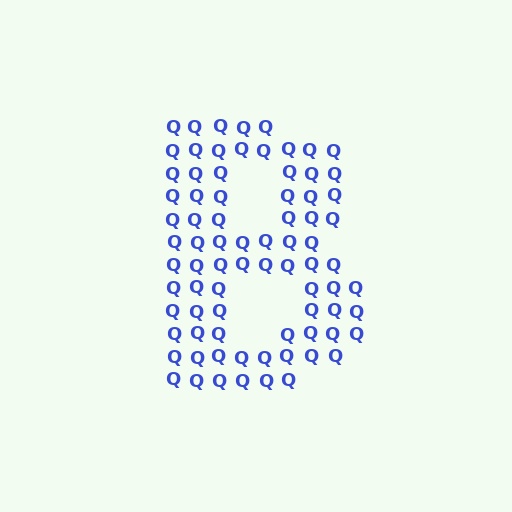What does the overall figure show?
The overall figure shows the letter B.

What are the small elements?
The small elements are letter Q's.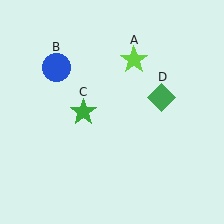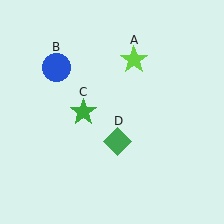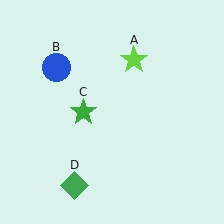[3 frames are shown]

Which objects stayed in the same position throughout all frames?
Lime star (object A) and blue circle (object B) and green star (object C) remained stationary.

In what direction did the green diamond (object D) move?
The green diamond (object D) moved down and to the left.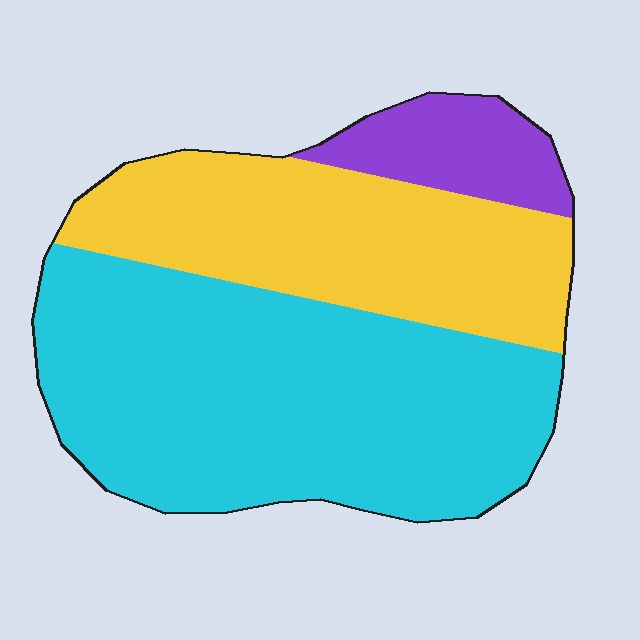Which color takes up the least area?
Purple, at roughly 10%.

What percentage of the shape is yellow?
Yellow takes up about one third (1/3) of the shape.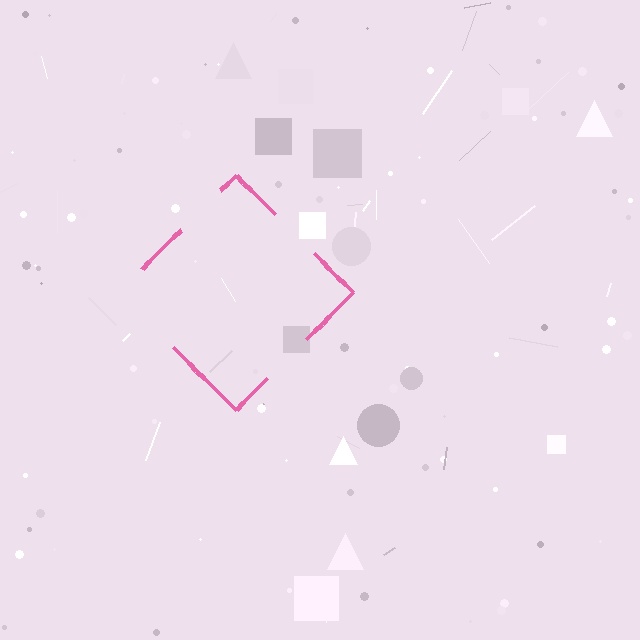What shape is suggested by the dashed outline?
The dashed outline suggests a diamond.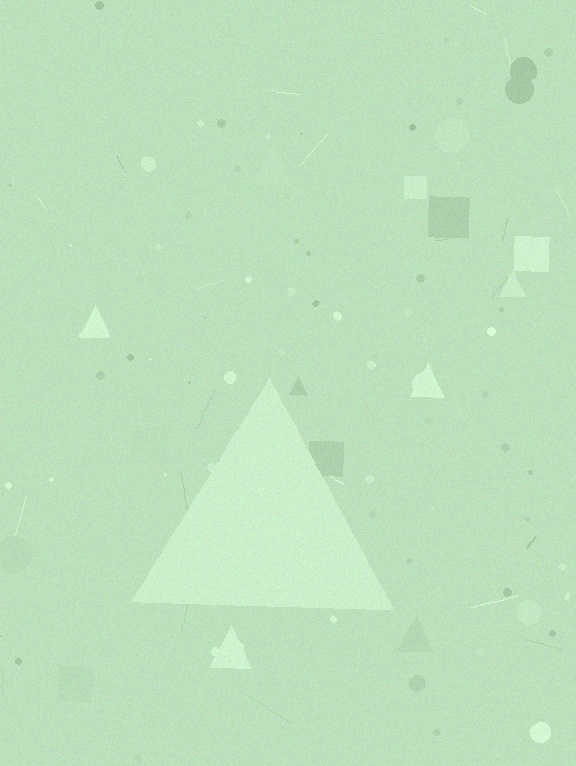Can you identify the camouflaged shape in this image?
The camouflaged shape is a triangle.